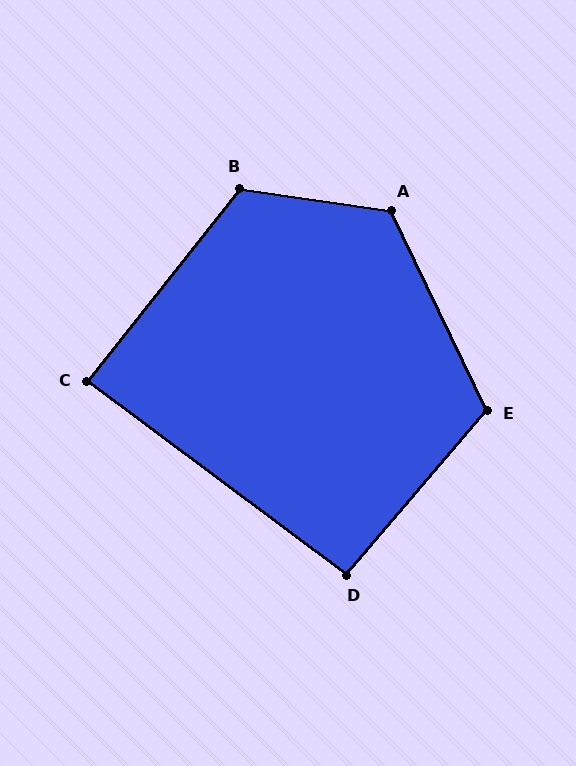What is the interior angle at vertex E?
Approximately 114 degrees (obtuse).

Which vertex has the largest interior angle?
A, at approximately 124 degrees.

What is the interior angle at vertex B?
Approximately 120 degrees (obtuse).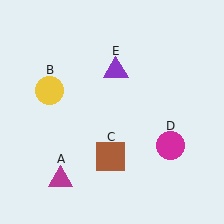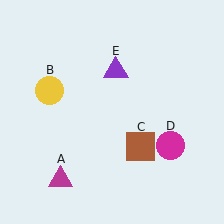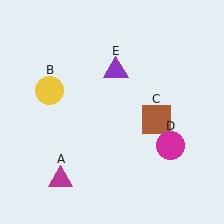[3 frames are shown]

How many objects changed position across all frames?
1 object changed position: brown square (object C).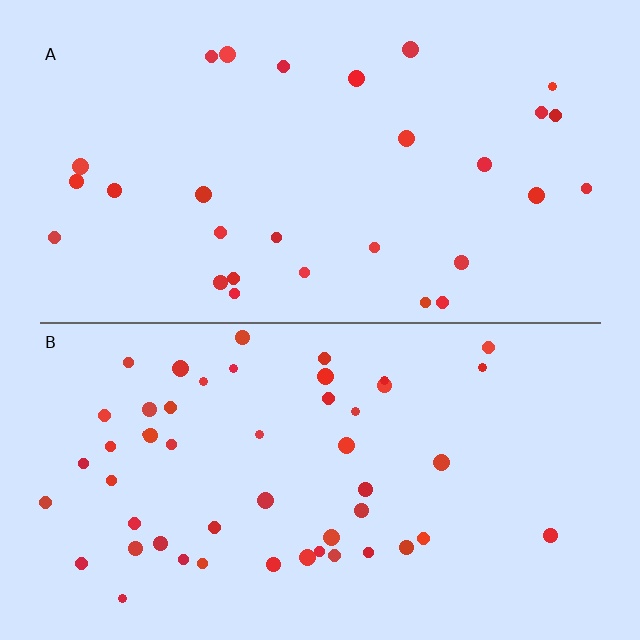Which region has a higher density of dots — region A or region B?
B (the bottom).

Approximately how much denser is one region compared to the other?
Approximately 1.7× — region B over region A.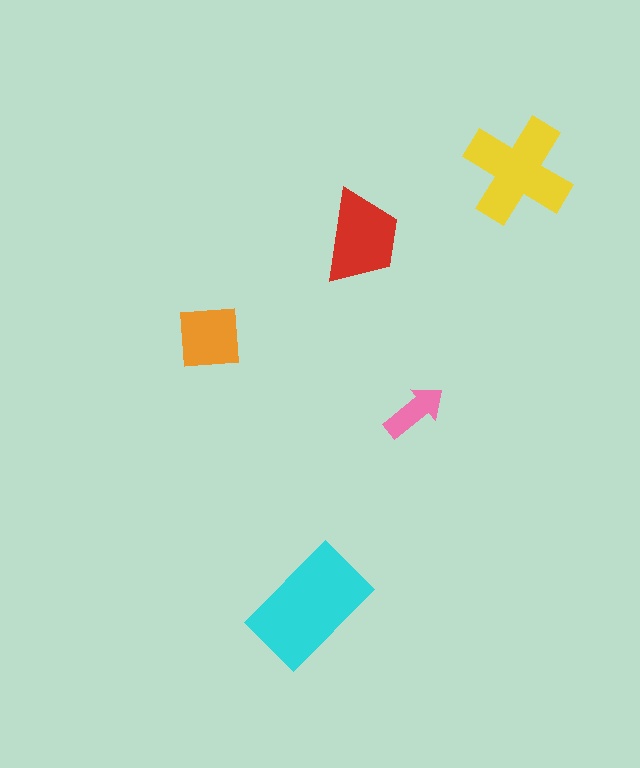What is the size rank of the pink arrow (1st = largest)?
5th.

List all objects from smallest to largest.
The pink arrow, the orange square, the red trapezoid, the yellow cross, the cyan rectangle.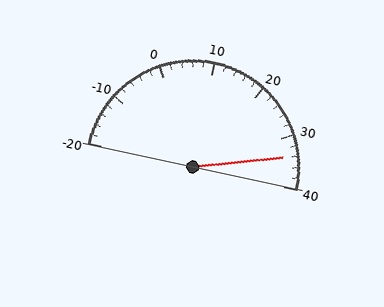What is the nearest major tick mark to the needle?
The nearest major tick mark is 30.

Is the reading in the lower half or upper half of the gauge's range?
The reading is in the upper half of the range (-20 to 40).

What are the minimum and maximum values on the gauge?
The gauge ranges from -20 to 40.